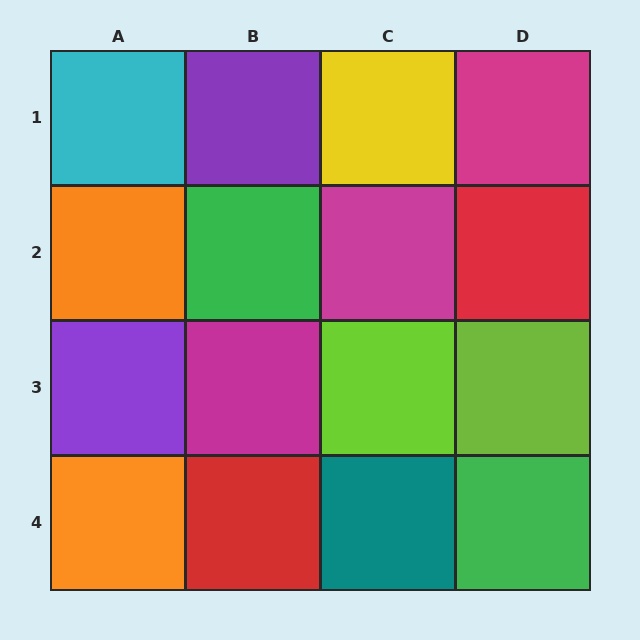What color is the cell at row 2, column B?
Green.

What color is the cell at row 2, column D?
Red.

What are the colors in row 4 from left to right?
Orange, red, teal, green.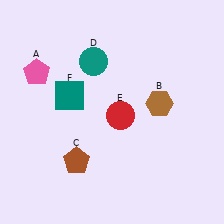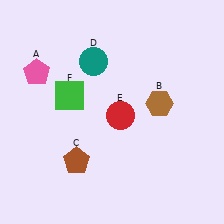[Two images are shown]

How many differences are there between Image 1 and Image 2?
There is 1 difference between the two images.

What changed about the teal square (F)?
In Image 1, F is teal. In Image 2, it changed to green.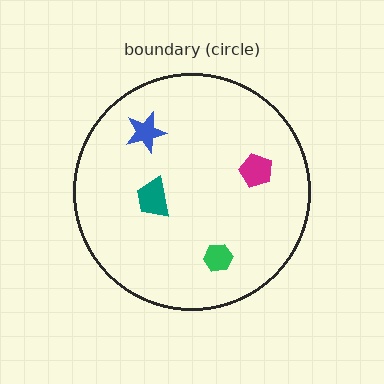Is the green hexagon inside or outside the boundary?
Inside.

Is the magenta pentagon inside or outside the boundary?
Inside.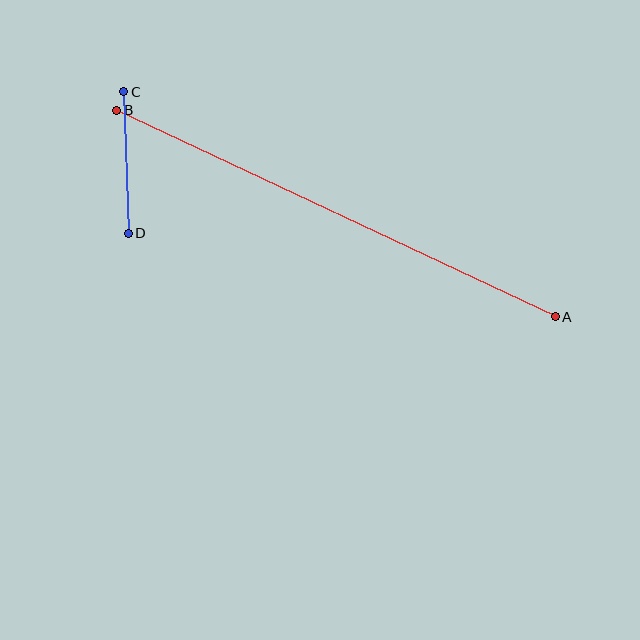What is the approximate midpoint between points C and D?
The midpoint is at approximately (126, 162) pixels.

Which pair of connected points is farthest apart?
Points A and B are farthest apart.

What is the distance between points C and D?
The distance is approximately 141 pixels.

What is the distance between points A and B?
The distance is approximately 485 pixels.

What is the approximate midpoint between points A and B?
The midpoint is at approximately (336, 213) pixels.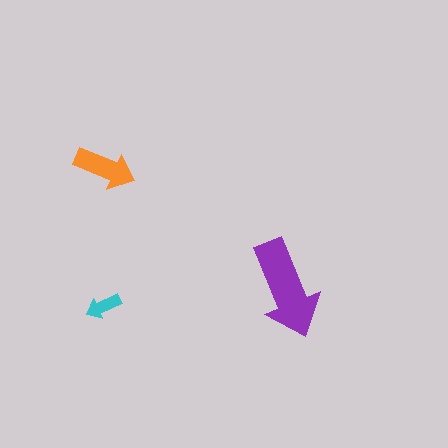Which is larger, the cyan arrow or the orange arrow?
The orange one.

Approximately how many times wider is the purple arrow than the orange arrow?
About 1.5 times wider.